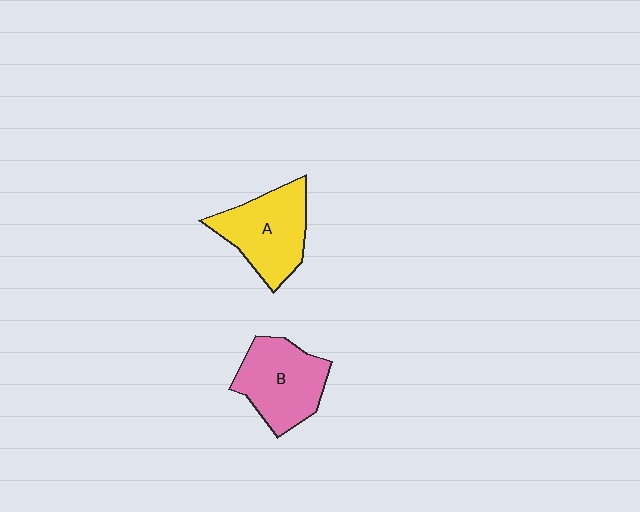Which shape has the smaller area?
Shape B (pink).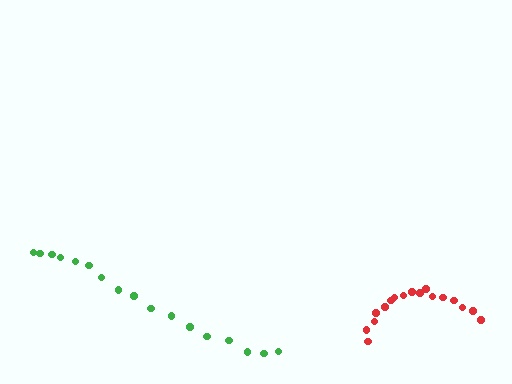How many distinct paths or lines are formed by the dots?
There are 2 distinct paths.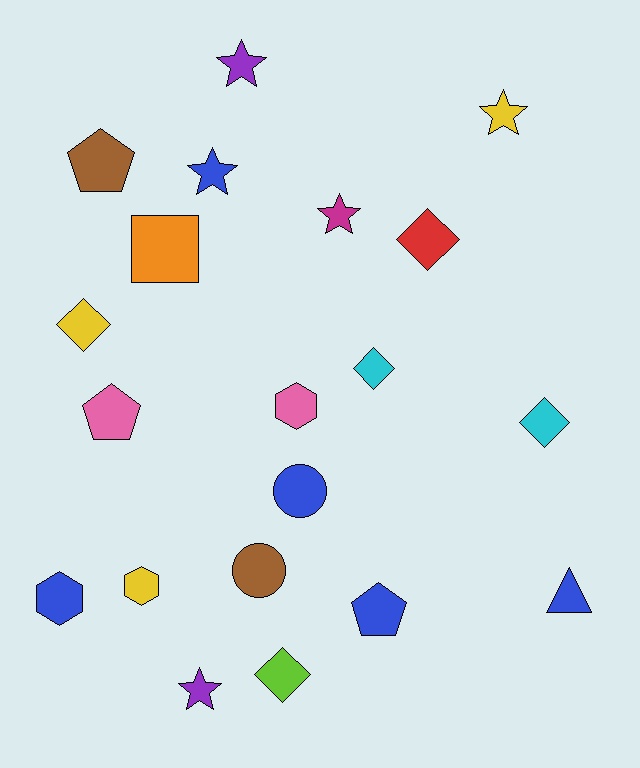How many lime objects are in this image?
There is 1 lime object.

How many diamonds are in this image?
There are 5 diamonds.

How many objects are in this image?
There are 20 objects.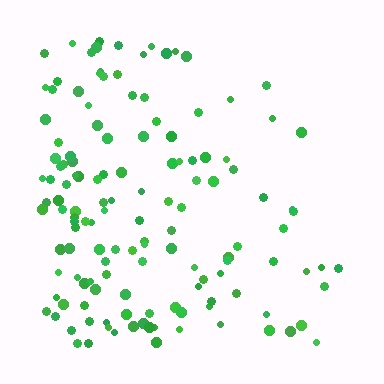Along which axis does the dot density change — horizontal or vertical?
Horizontal.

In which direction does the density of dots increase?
From right to left, with the left side densest.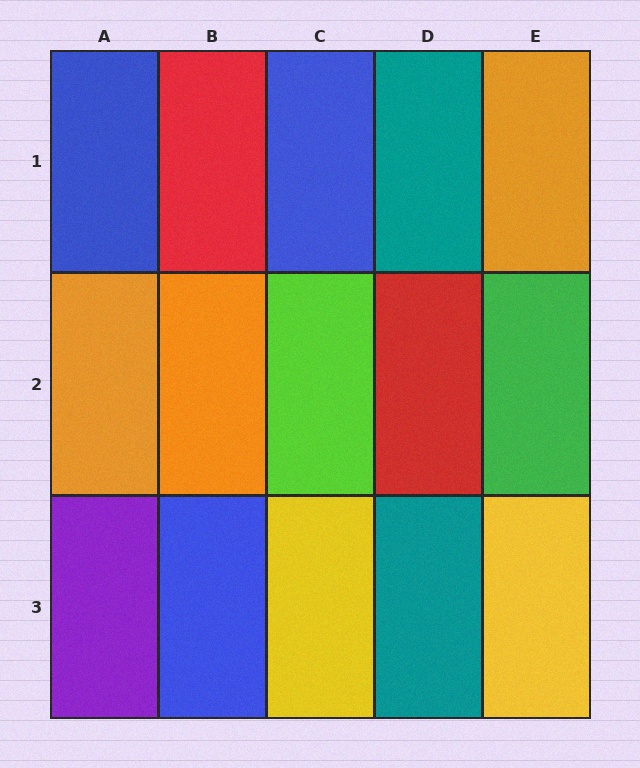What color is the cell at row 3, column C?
Yellow.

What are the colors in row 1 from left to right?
Blue, red, blue, teal, orange.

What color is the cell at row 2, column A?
Orange.